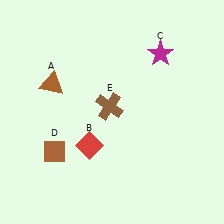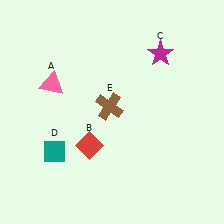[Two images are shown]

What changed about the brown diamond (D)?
In Image 1, D is brown. In Image 2, it changed to teal.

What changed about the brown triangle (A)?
In Image 1, A is brown. In Image 2, it changed to pink.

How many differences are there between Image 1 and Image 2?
There are 2 differences between the two images.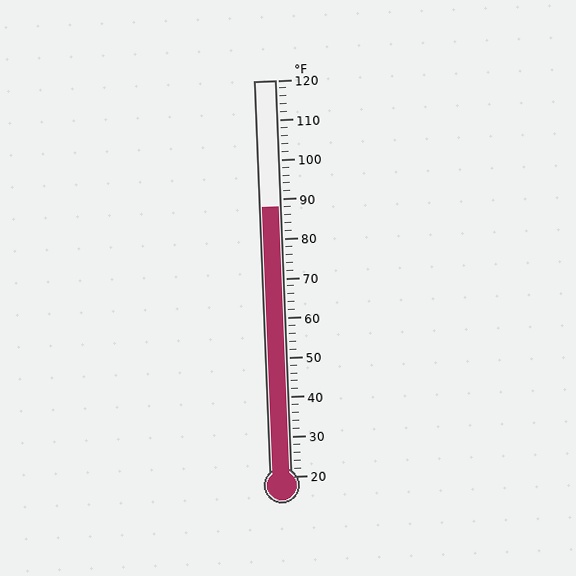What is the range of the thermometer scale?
The thermometer scale ranges from 20°F to 120°F.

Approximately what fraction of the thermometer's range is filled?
The thermometer is filled to approximately 70% of its range.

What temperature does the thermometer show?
The thermometer shows approximately 88°F.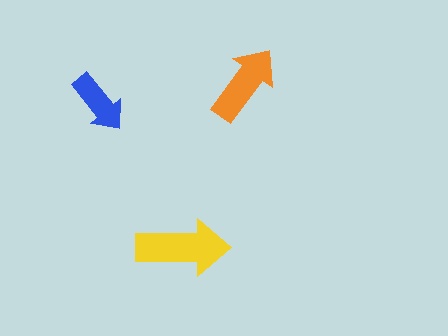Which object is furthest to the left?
The blue arrow is leftmost.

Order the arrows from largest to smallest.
the yellow one, the orange one, the blue one.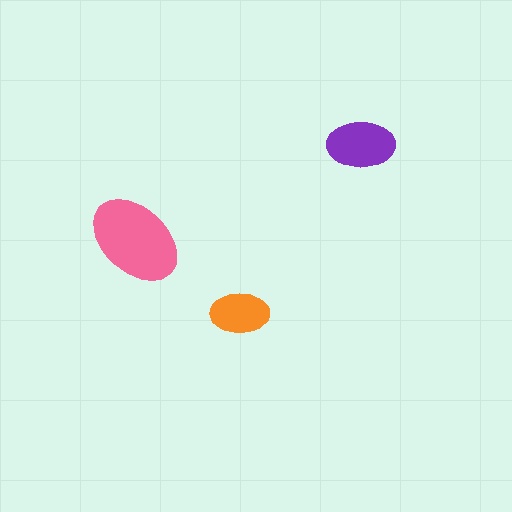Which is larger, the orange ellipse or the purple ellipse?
The purple one.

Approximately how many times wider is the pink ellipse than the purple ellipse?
About 1.5 times wider.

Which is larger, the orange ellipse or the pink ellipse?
The pink one.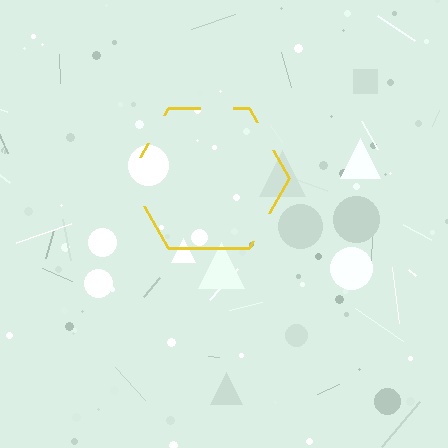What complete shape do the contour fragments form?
The contour fragments form a hexagon.